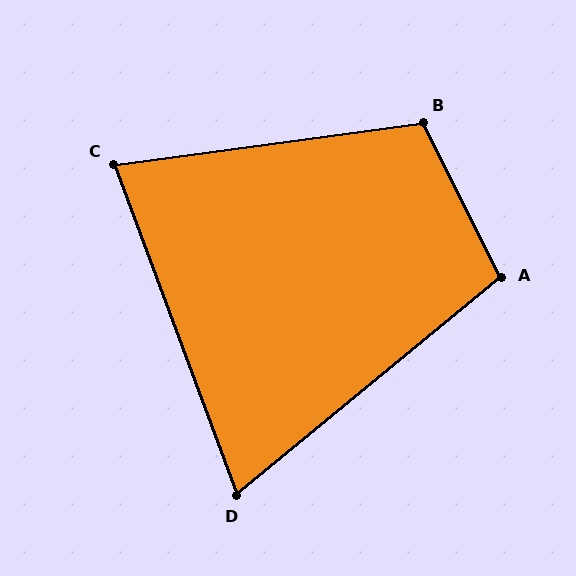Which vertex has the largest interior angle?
B, at approximately 109 degrees.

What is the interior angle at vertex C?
Approximately 77 degrees (acute).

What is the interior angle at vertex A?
Approximately 103 degrees (obtuse).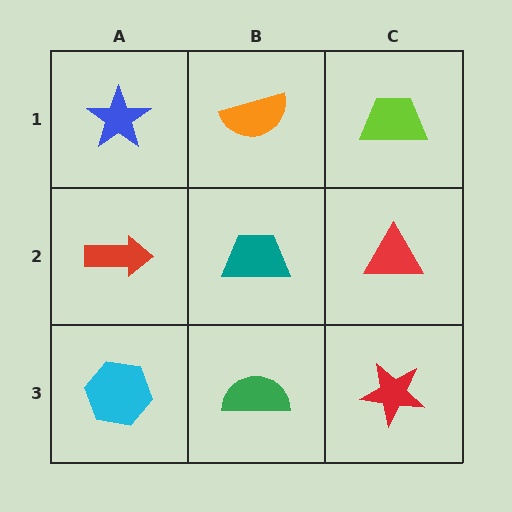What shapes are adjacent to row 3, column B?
A teal trapezoid (row 2, column B), a cyan hexagon (row 3, column A), a red star (row 3, column C).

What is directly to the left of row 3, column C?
A green semicircle.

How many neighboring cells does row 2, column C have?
3.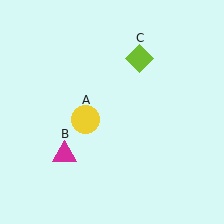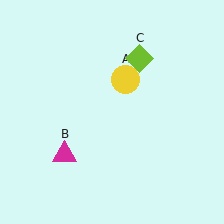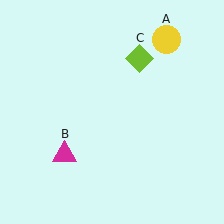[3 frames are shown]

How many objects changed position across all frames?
1 object changed position: yellow circle (object A).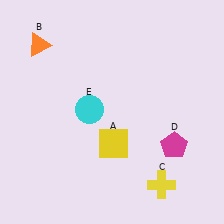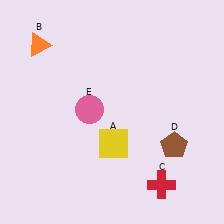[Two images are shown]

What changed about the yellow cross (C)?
In Image 1, C is yellow. In Image 2, it changed to red.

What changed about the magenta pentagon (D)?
In Image 1, D is magenta. In Image 2, it changed to brown.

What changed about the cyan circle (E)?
In Image 1, E is cyan. In Image 2, it changed to pink.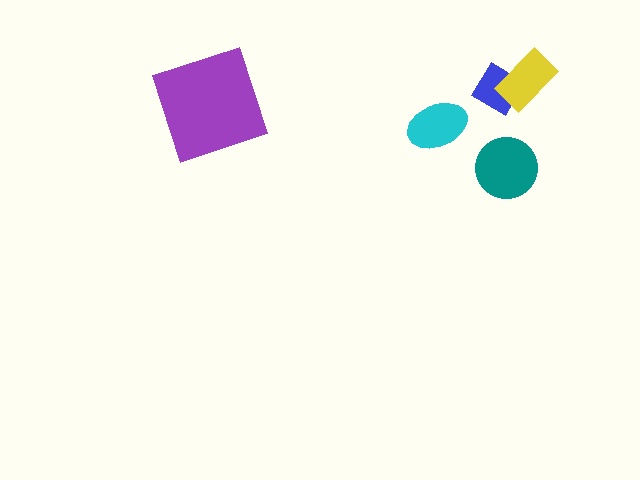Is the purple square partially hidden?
No, no other shape covers it.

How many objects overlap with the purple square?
0 objects overlap with the purple square.